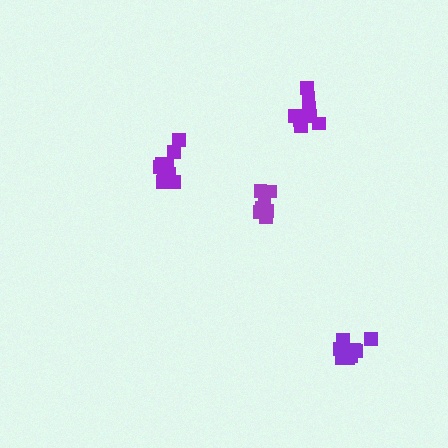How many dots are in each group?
Group 1: 11 dots, Group 2: 8 dots, Group 3: 7 dots, Group 4: 8 dots (34 total).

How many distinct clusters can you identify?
There are 4 distinct clusters.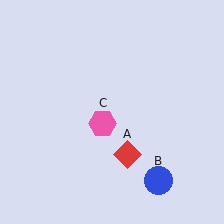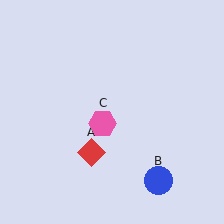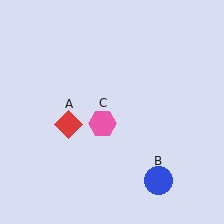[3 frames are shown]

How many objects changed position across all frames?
1 object changed position: red diamond (object A).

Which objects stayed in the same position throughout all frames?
Blue circle (object B) and pink hexagon (object C) remained stationary.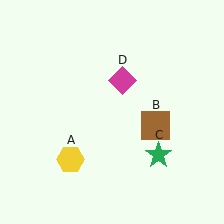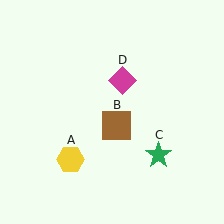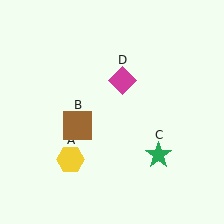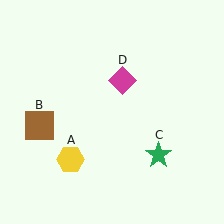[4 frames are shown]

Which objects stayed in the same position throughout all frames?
Yellow hexagon (object A) and green star (object C) and magenta diamond (object D) remained stationary.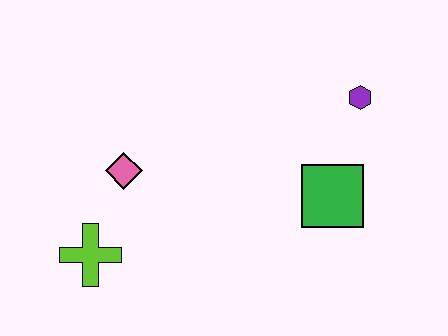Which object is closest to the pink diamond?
The lime cross is closest to the pink diamond.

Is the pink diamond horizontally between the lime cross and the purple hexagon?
Yes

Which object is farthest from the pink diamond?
The purple hexagon is farthest from the pink diamond.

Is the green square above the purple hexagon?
No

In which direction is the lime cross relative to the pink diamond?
The lime cross is below the pink diamond.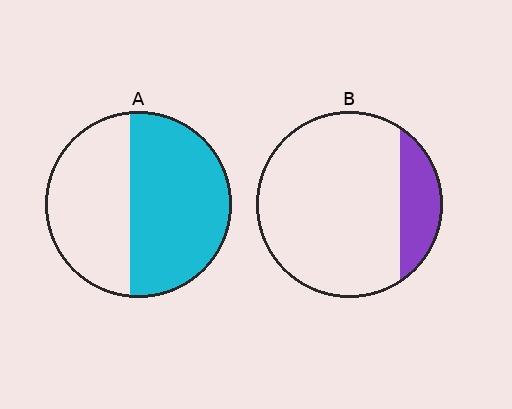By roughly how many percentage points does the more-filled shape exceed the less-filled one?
By roughly 40 percentage points (A over B).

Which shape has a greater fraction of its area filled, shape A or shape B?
Shape A.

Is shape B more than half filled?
No.